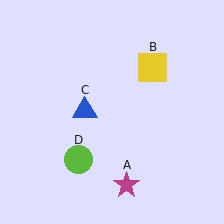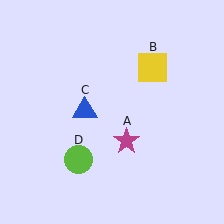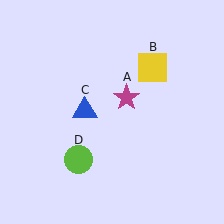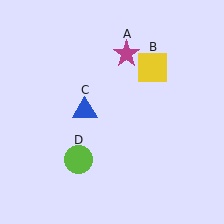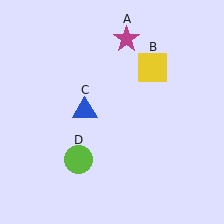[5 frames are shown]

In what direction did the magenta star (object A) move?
The magenta star (object A) moved up.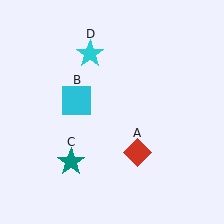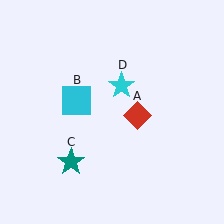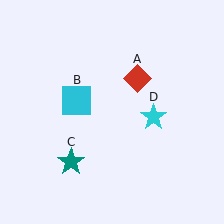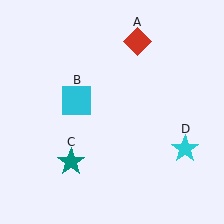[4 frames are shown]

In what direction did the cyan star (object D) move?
The cyan star (object D) moved down and to the right.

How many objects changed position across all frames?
2 objects changed position: red diamond (object A), cyan star (object D).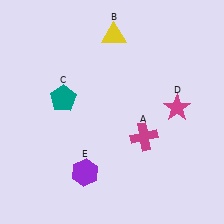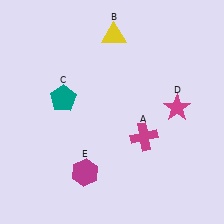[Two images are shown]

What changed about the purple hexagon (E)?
In Image 1, E is purple. In Image 2, it changed to magenta.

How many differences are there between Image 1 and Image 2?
There is 1 difference between the two images.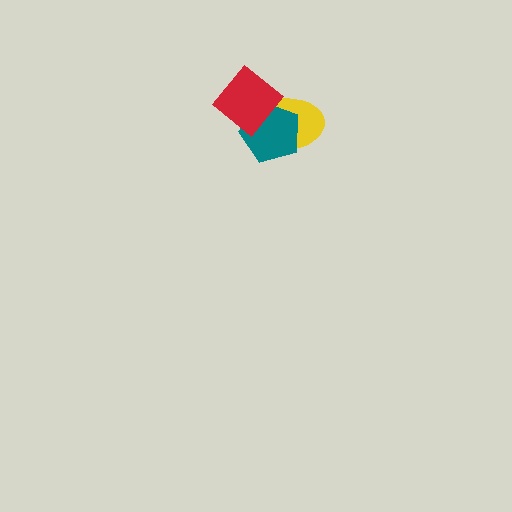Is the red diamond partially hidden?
No, no other shape covers it.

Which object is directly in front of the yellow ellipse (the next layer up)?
The teal pentagon is directly in front of the yellow ellipse.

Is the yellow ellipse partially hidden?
Yes, it is partially covered by another shape.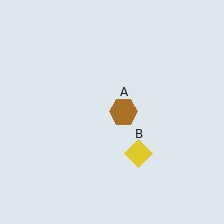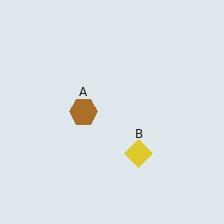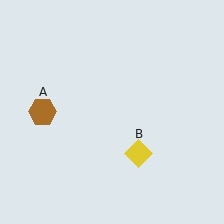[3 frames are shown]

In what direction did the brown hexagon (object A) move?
The brown hexagon (object A) moved left.